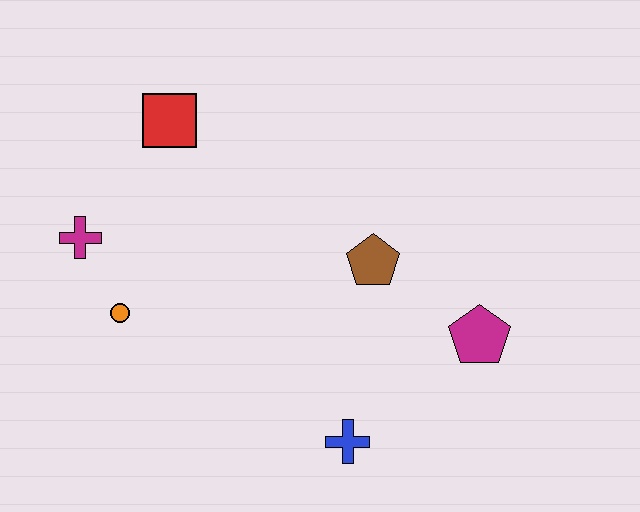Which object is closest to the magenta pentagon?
The brown pentagon is closest to the magenta pentagon.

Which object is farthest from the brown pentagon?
The magenta cross is farthest from the brown pentagon.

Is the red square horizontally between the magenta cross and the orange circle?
No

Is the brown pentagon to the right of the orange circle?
Yes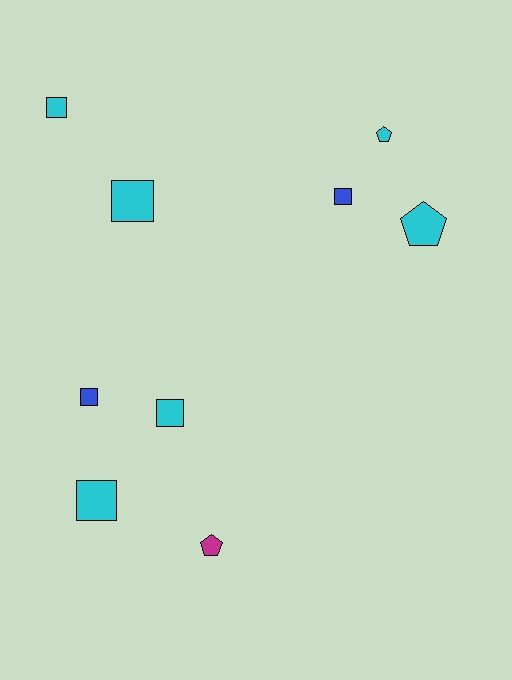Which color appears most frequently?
Cyan, with 6 objects.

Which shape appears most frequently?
Square, with 6 objects.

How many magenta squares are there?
There are no magenta squares.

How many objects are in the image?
There are 9 objects.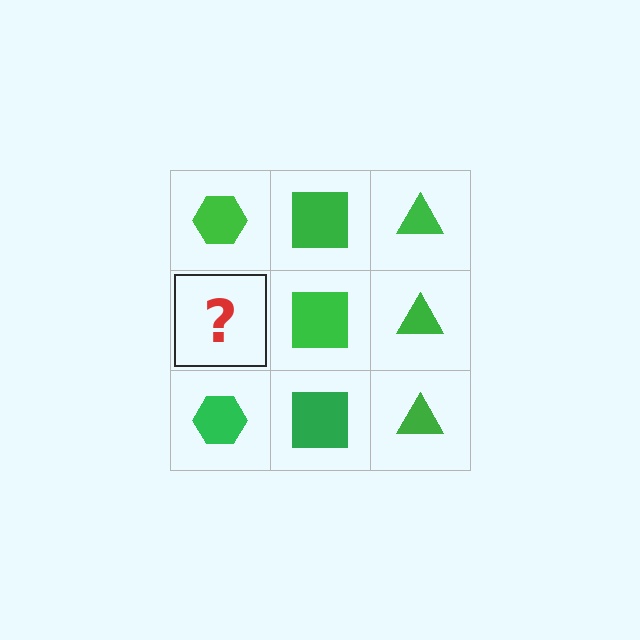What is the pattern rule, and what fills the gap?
The rule is that each column has a consistent shape. The gap should be filled with a green hexagon.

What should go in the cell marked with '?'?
The missing cell should contain a green hexagon.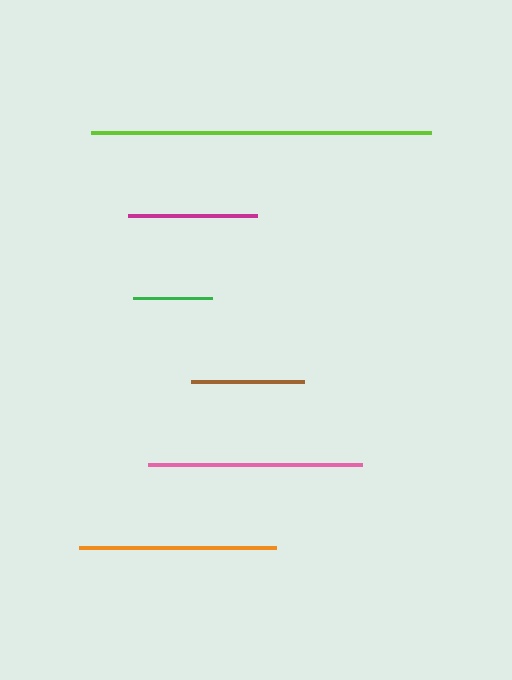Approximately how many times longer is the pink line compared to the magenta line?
The pink line is approximately 1.7 times the length of the magenta line.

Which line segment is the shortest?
The green line is the shortest at approximately 78 pixels.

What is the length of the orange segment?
The orange segment is approximately 197 pixels long.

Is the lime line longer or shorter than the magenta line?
The lime line is longer than the magenta line.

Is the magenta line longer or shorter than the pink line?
The pink line is longer than the magenta line.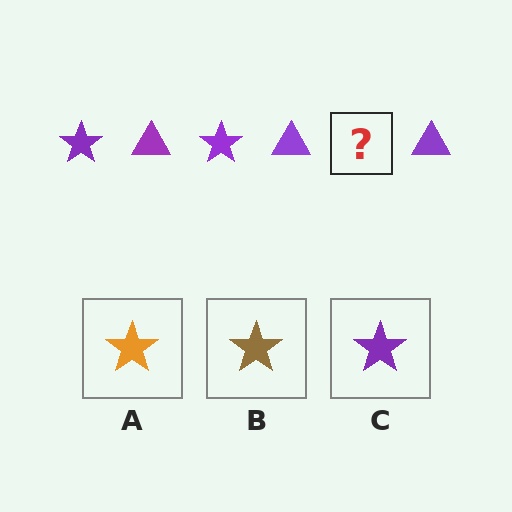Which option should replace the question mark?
Option C.